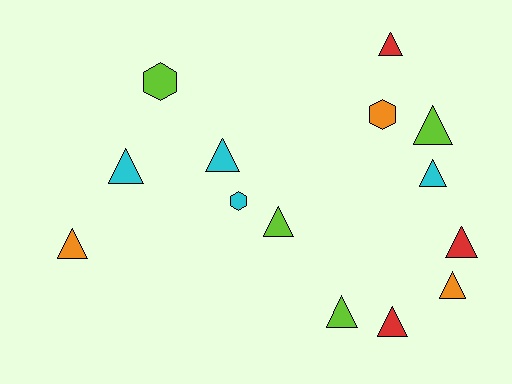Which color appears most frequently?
Lime, with 4 objects.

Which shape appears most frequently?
Triangle, with 11 objects.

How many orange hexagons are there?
There is 1 orange hexagon.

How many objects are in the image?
There are 14 objects.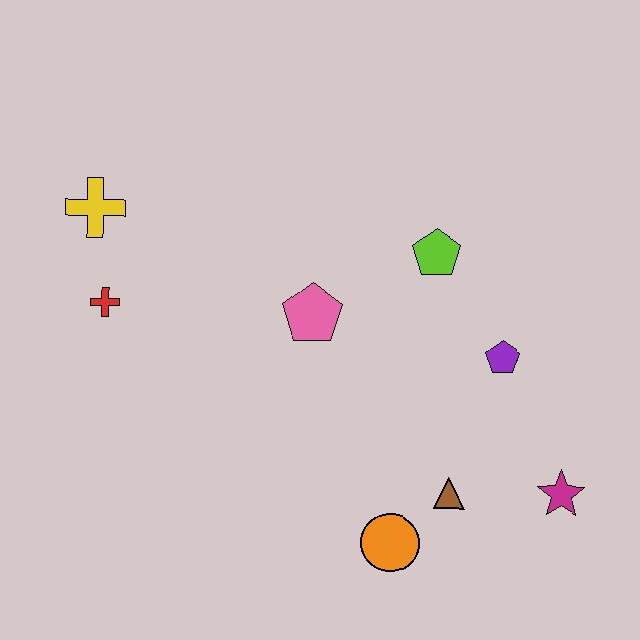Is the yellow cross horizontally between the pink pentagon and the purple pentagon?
No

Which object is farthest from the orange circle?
The yellow cross is farthest from the orange circle.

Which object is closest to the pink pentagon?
The lime pentagon is closest to the pink pentagon.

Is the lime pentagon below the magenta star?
No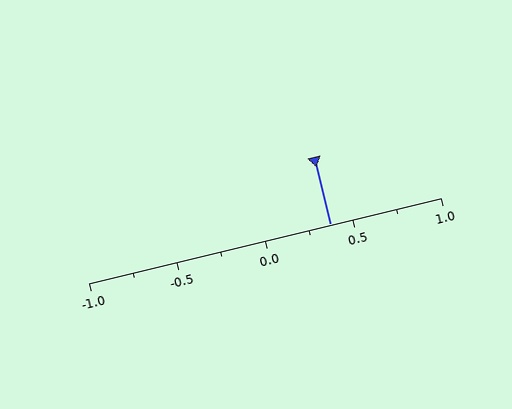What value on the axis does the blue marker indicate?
The marker indicates approximately 0.38.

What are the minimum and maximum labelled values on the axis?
The axis runs from -1.0 to 1.0.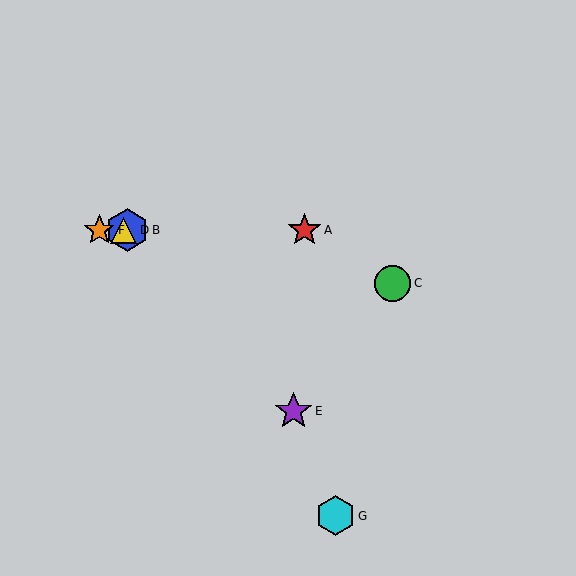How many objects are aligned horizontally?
4 objects (A, B, D, F) are aligned horizontally.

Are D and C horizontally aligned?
No, D is at y≈230 and C is at y≈283.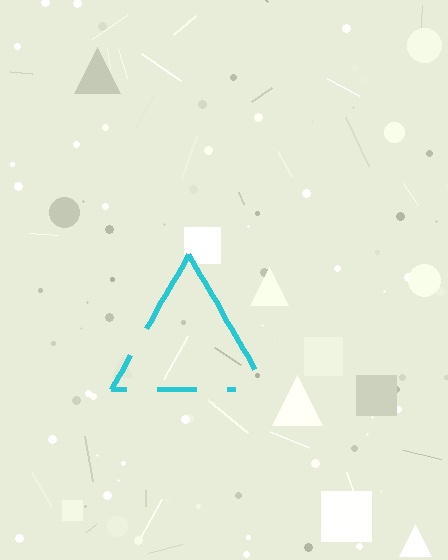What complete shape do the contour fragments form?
The contour fragments form a triangle.